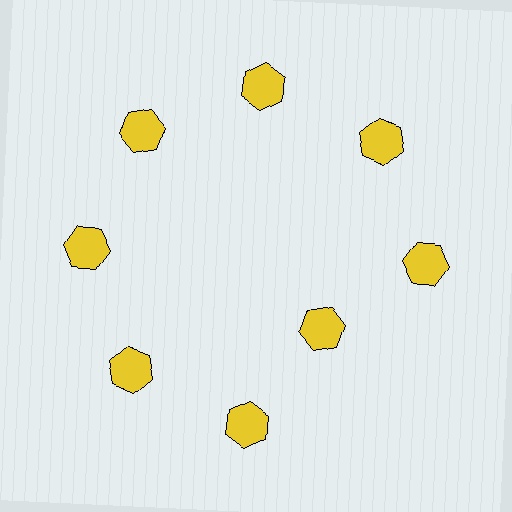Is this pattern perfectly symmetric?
No. The 8 yellow hexagons are arranged in a ring, but one element near the 4 o'clock position is pulled inward toward the center, breaking the 8-fold rotational symmetry.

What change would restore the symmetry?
The symmetry would be restored by moving it outward, back onto the ring so that all 8 hexagons sit at equal angles and equal distance from the center.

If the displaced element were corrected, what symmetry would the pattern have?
It would have 8-fold rotational symmetry — the pattern would map onto itself every 45 degrees.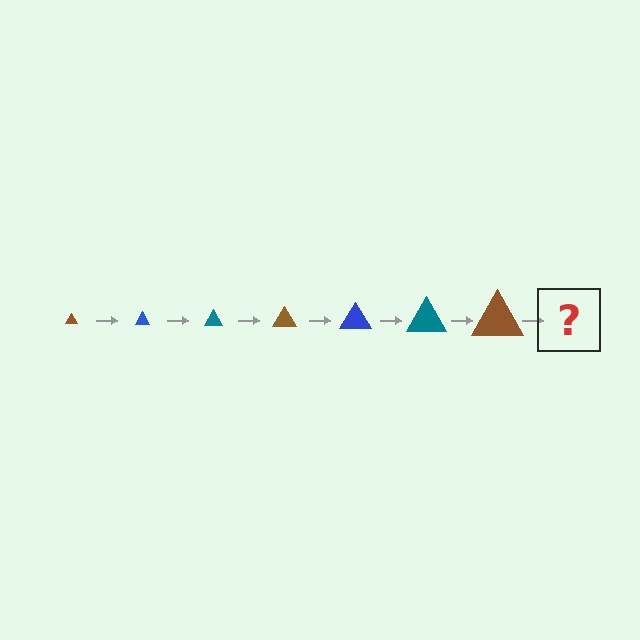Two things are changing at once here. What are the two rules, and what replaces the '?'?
The two rules are that the triangle grows larger each step and the color cycles through brown, blue, and teal. The '?' should be a blue triangle, larger than the previous one.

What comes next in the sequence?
The next element should be a blue triangle, larger than the previous one.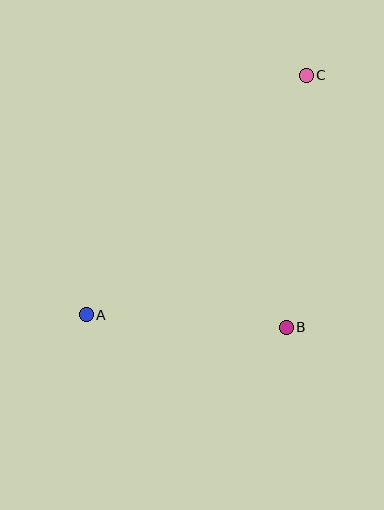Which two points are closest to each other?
Points A and B are closest to each other.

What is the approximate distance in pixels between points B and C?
The distance between B and C is approximately 253 pixels.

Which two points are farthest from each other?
Points A and C are farthest from each other.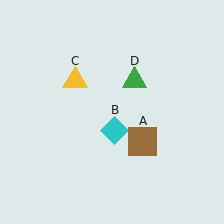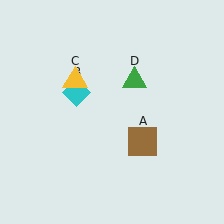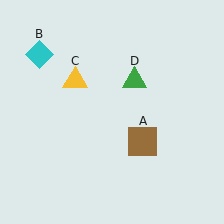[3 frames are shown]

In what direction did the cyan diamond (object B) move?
The cyan diamond (object B) moved up and to the left.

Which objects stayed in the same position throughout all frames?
Brown square (object A) and yellow triangle (object C) and green triangle (object D) remained stationary.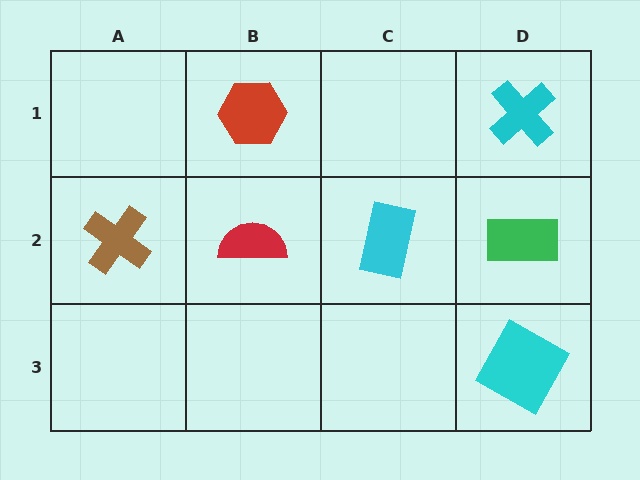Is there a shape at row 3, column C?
No, that cell is empty.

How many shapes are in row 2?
4 shapes.